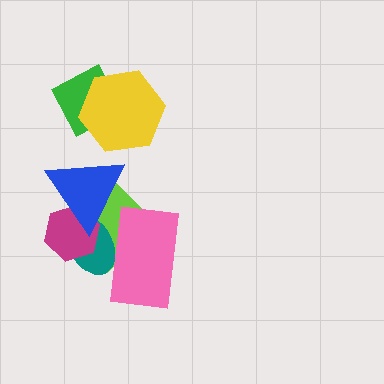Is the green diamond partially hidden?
Yes, it is partially covered by another shape.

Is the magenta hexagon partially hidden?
Yes, it is partially covered by another shape.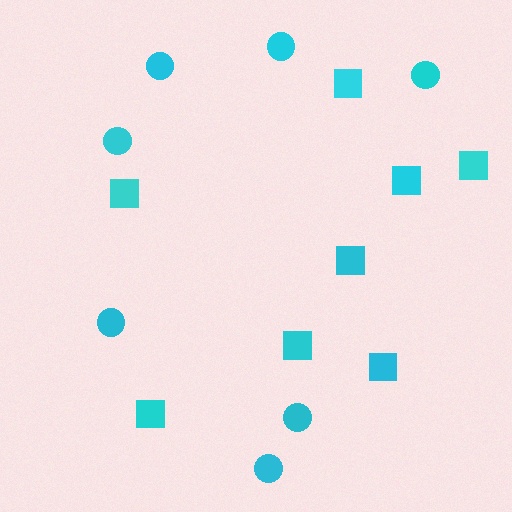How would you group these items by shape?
There are 2 groups: one group of squares (8) and one group of circles (7).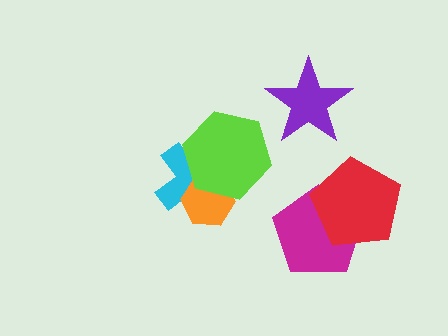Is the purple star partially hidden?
No, no other shape covers it.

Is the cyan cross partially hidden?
Yes, it is partially covered by another shape.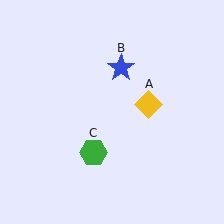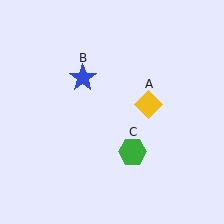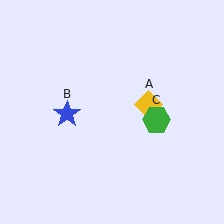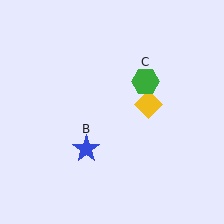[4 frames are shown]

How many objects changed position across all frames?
2 objects changed position: blue star (object B), green hexagon (object C).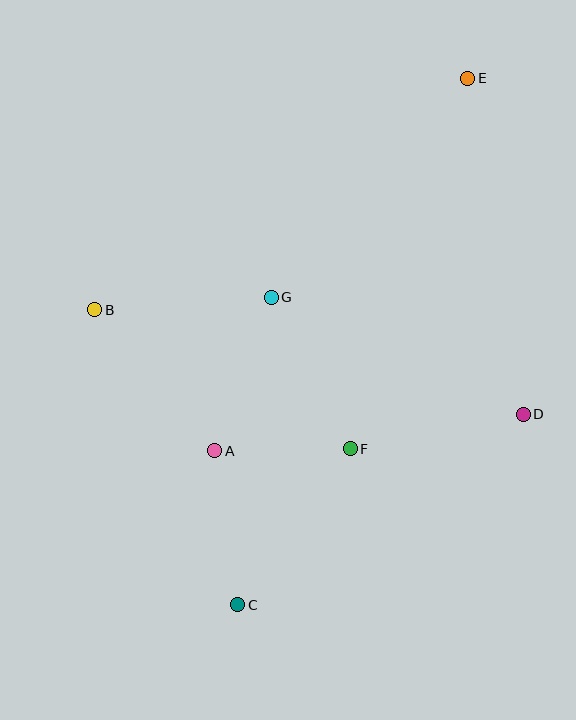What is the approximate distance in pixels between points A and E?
The distance between A and E is approximately 450 pixels.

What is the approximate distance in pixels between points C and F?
The distance between C and F is approximately 192 pixels.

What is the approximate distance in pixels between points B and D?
The distance between B and D is approximately 441 pixels.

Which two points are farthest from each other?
Points C and E are farthest from each other.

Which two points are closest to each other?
Points A and F are closest to each other.